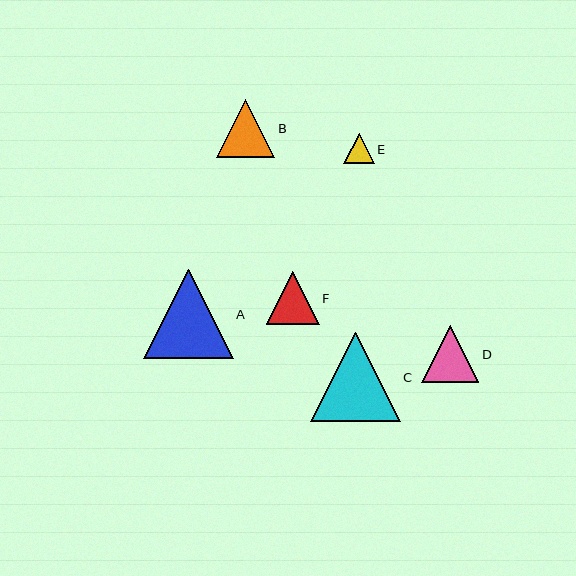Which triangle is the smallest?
Triangle E is the smallest with a size of approximately 31 pixels.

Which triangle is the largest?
Triangle C is the largest with a size of approximately 90 pixels.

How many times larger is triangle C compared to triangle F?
Triangle C is approximately 1.7 times the size of triangle F.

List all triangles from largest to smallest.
From largest to smallest: C, A, B, D, F, E.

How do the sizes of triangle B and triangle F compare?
Triangle B and triangle F are approximately the same size.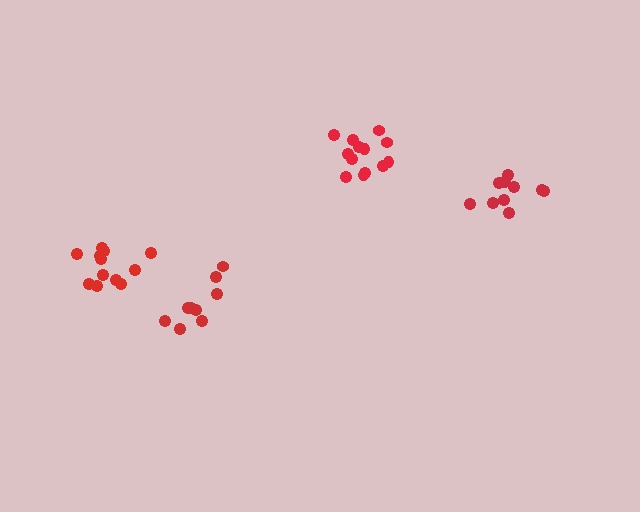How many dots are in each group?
Group 1: 9 dots, Group 2: 10 dots, Group 3: 13 dots, Group 4: 12 dots (44 total).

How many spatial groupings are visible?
There are 4 spatial groupings.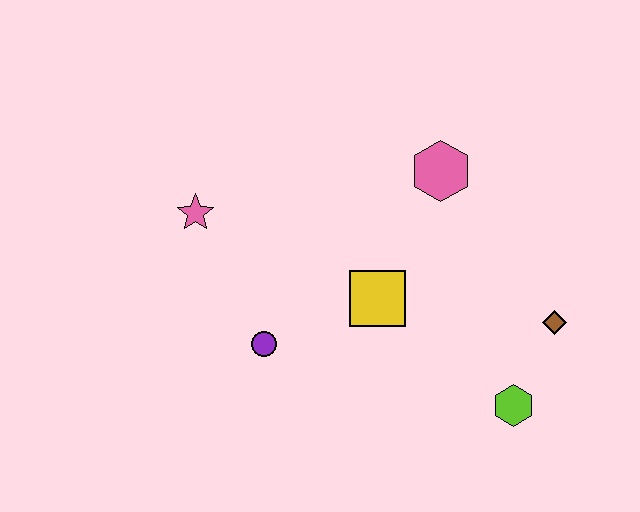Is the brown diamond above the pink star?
No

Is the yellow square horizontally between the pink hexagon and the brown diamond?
No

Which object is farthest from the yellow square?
The pink star is farthest from the yellow square.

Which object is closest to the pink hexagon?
The yellow square is closest to the pink hexagon.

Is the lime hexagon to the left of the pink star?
No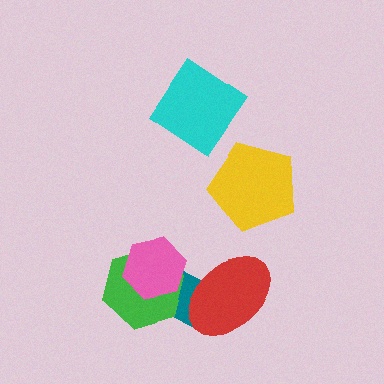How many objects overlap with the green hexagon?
2 objects overlap with the green hexagon.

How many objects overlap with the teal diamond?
3 objects overlap with the teal diamond.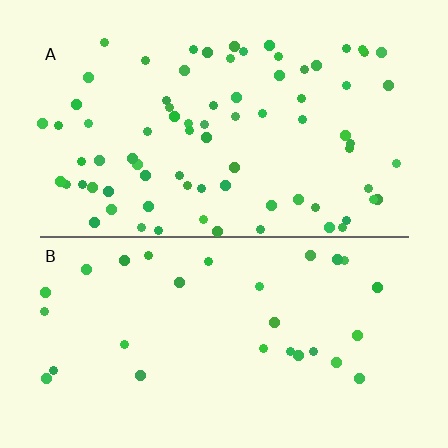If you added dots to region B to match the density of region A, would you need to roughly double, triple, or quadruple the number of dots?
Approximately triple.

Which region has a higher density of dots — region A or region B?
A (the top).